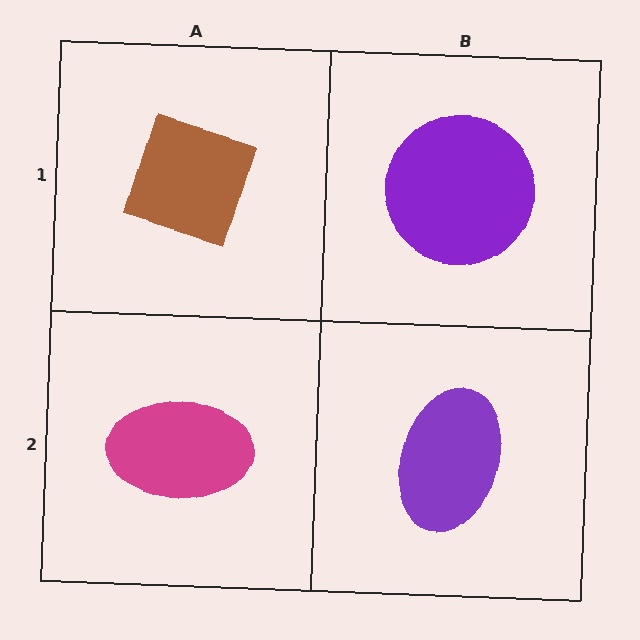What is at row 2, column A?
A magenta ellipse.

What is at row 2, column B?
A purple ellipse.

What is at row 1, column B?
A purple circle.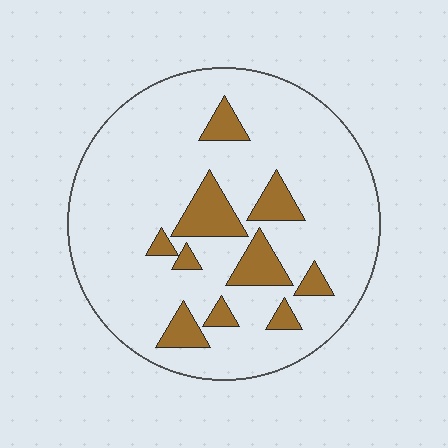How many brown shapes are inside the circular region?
10.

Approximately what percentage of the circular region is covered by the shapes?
Approximately 15%.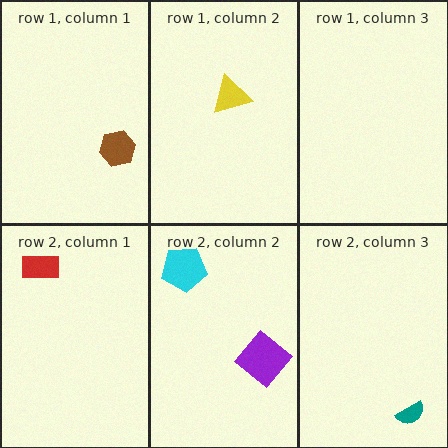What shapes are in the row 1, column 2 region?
The yellow triangle.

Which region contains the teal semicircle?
The row 2, column 3 region.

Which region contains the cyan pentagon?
The row 2, column 2 region.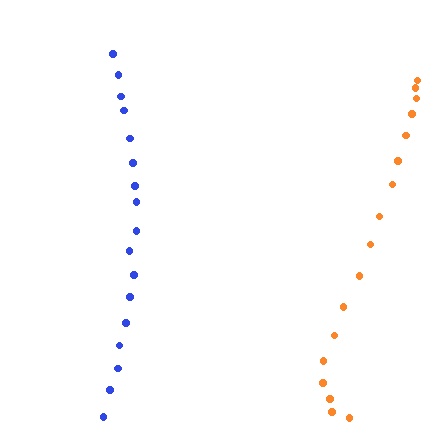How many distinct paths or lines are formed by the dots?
There are 2 distinct paths.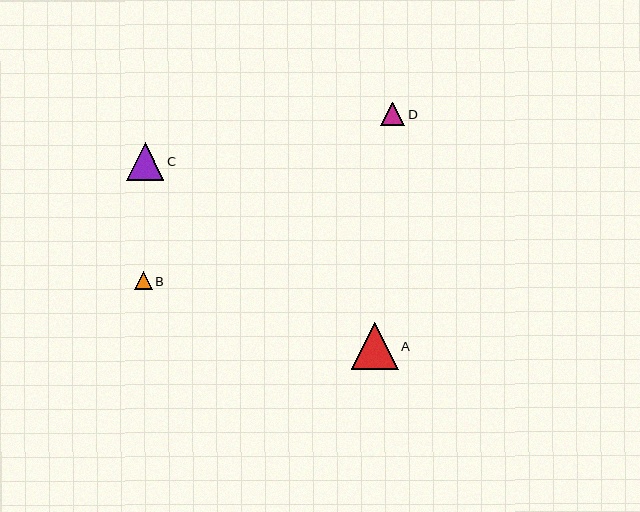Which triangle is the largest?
Triangle A is the largest with a size of approximately 47 pixels.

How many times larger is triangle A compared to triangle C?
Triangle A is approximately 1.3 times the size of triangle C.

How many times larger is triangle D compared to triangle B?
Triangle D is approximately 1.3 times the size of triangle B.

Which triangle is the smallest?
Triangle B is the smallest with a size of approximately 18 pixels.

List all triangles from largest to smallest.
From largest to smallest: A, C, D, B.